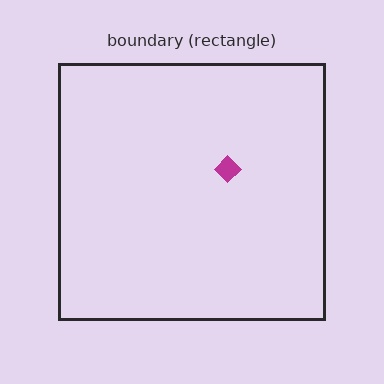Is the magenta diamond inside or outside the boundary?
Inside.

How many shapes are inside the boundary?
1 inside, 0 outside.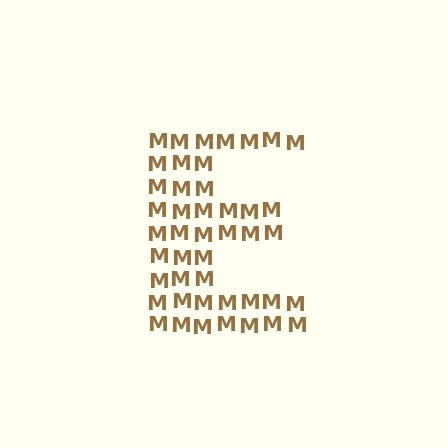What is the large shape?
The large shape is the letter E.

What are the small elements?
The small elements are letter M's.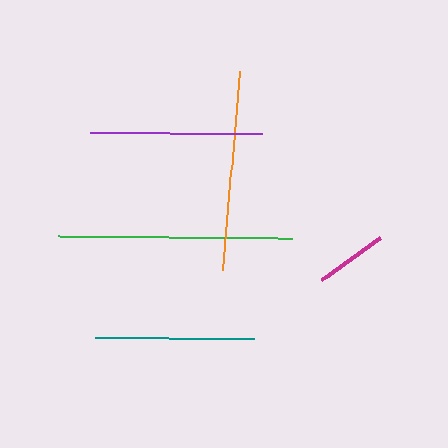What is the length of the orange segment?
The orange segment is approximately 200 pixels long.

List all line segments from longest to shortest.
From longest to shortest: green, orange, purple, teal, magenta.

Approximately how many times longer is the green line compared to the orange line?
The green line is approximately 1.2 times the length of the orange line.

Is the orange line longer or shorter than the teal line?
The orange line is longer than the teal line.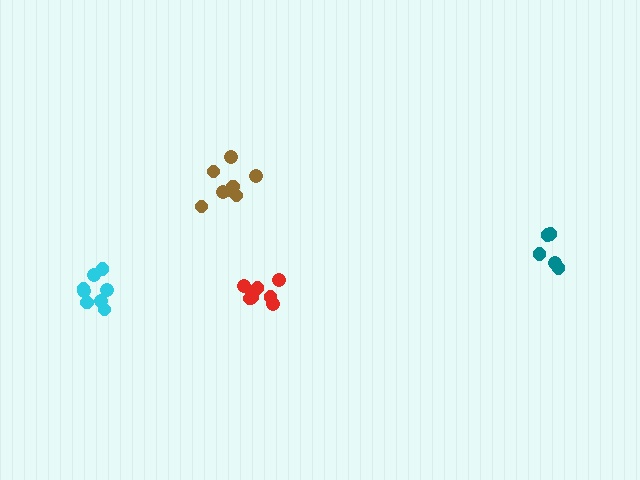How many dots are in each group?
Group 1: 8 dots, Group 2: 8 dots, Group 3: 5 dots, Group 4: 8 dots (29 total).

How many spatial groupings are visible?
There are 4 spatial groupings.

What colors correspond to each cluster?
The clusters are colored: red, brown, teal, cyan.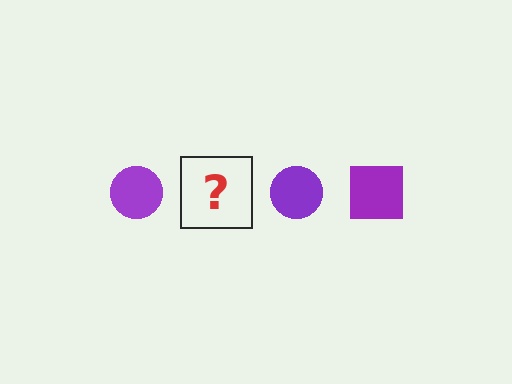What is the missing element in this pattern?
The missing element is a purple square.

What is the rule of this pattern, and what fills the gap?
The rule is that the pattern cycles through circle, square shapes in purple. The gap should be filled with a purple square.